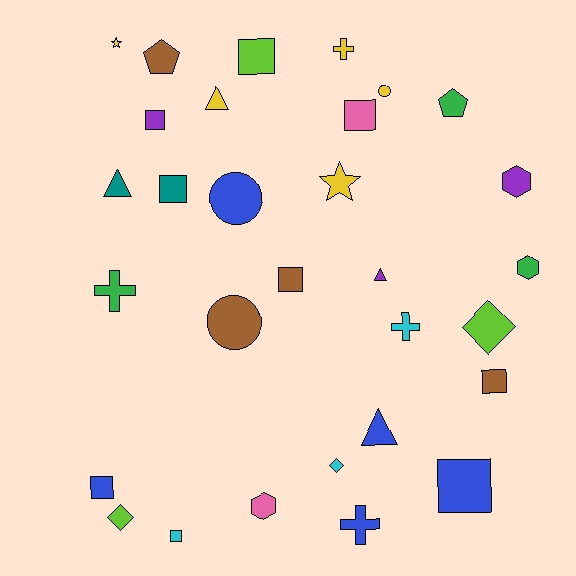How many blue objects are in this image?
There are 5 blue objects.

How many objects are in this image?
There are 30 objects.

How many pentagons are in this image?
There are 2 pentagons.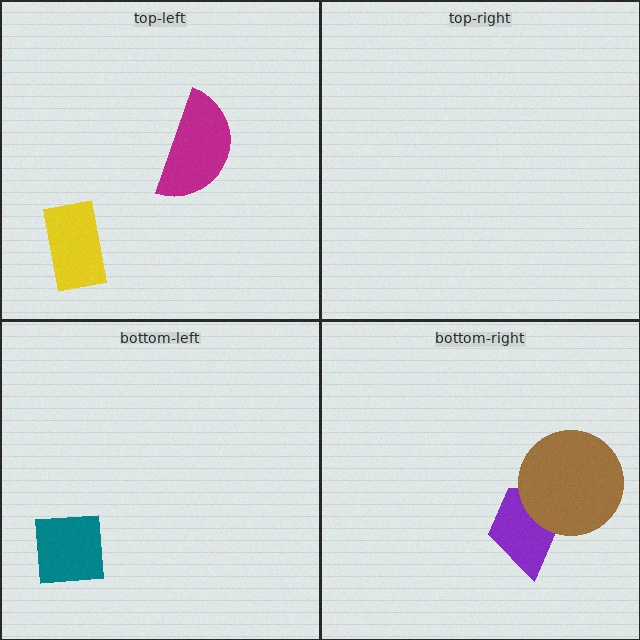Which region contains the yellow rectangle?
The top-left region.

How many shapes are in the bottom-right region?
2.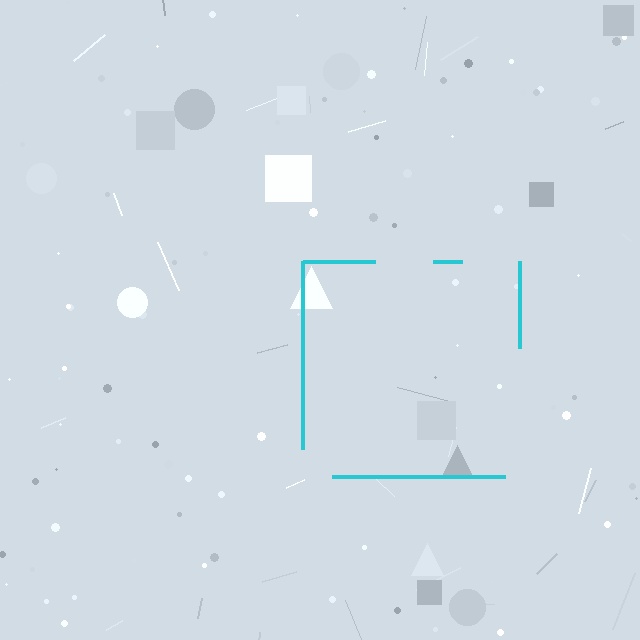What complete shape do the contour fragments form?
The contour fragments form a square.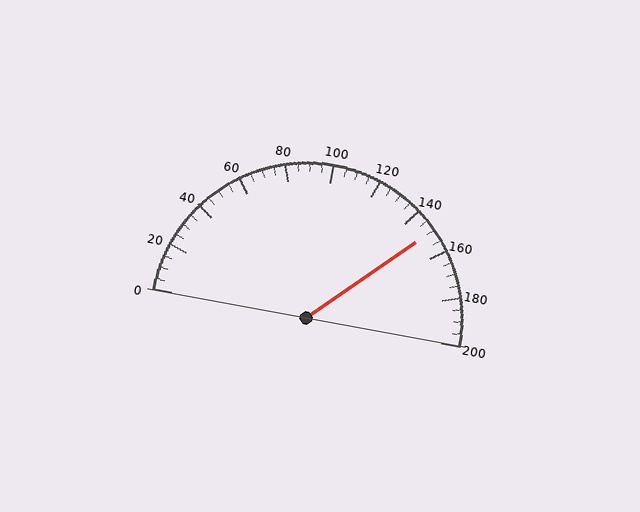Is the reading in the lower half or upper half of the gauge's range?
The reading is in the upper half of the range (0 to 200).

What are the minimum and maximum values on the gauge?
The gauge ranges from 0 to 200.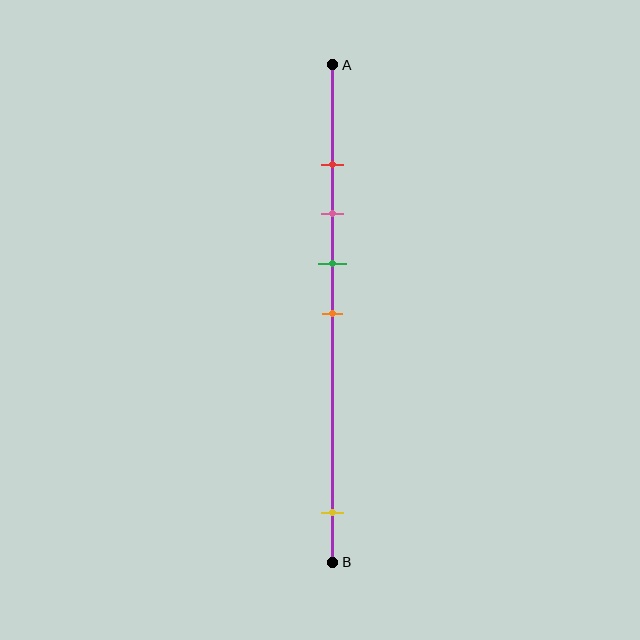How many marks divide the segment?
There are 5 marks dividing the segment.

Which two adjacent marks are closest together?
The red and pink marks are the closest adjacent pair.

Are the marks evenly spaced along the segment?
No, the marks are not evenly spaced.